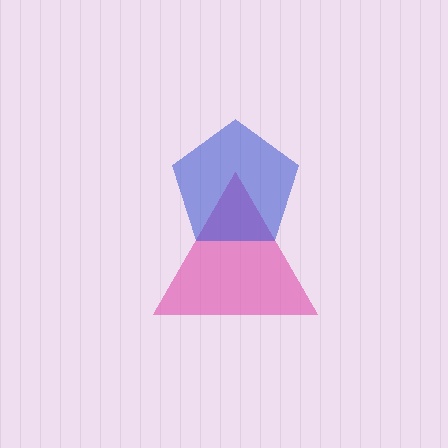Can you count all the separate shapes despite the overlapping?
Yes, there are 2 separate shapes.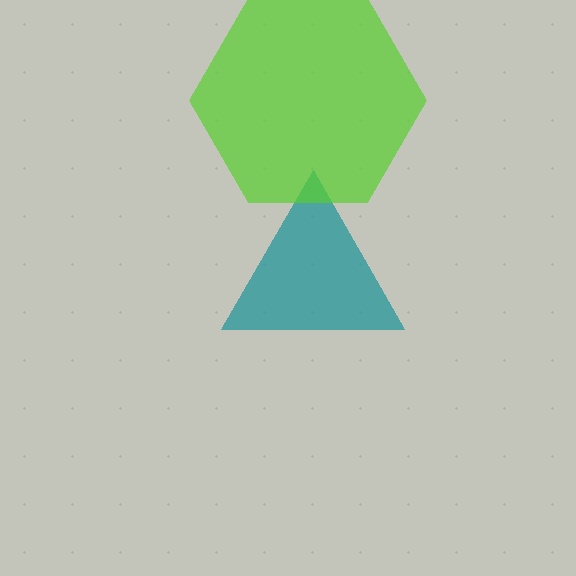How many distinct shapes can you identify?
There are 2 distinct shapes: a teal triangle, a lime hexagon.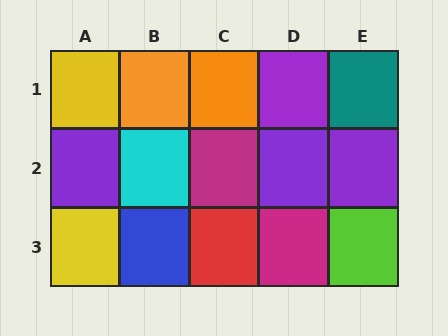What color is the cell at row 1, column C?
Orange.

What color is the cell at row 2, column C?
Magenta.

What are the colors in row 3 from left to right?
Yellow, blue, red, magenta, lime.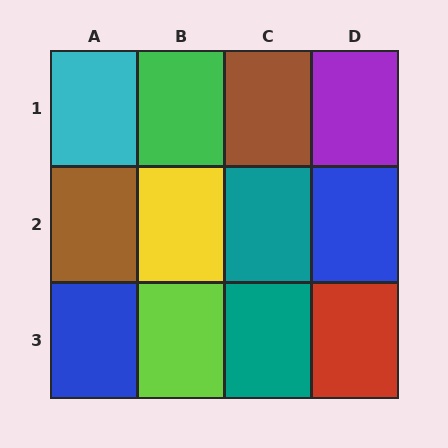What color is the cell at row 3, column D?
Red.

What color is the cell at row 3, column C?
Teal.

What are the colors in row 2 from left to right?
Brown, yellow, teal, blue.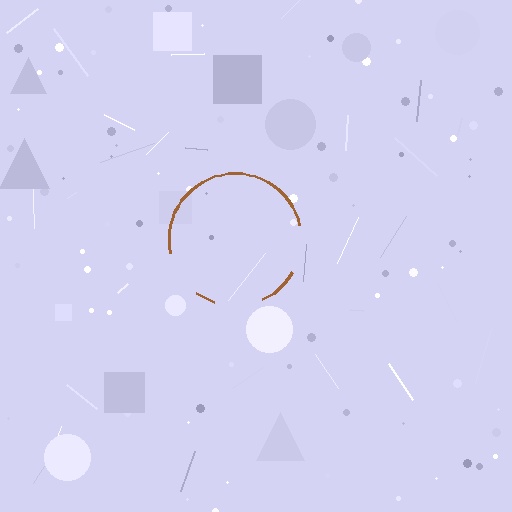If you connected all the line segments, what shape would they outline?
They would outline a circle.